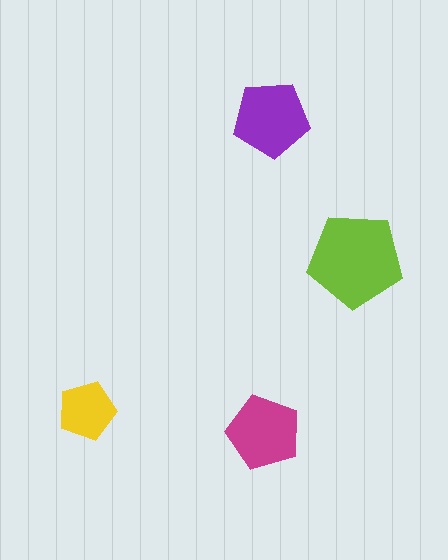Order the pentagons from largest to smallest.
the lime one, the purple one, the magenta one, the yellow one.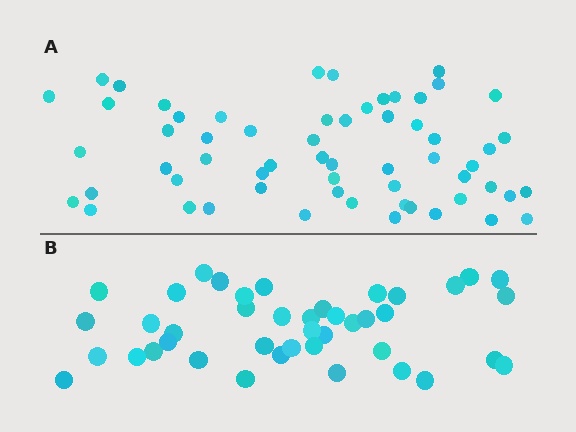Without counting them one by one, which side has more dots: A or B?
Region A (the top region) has more dots.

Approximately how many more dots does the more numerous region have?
Region A has approximately 20 more dots than region B.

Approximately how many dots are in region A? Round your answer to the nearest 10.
About 60 dots.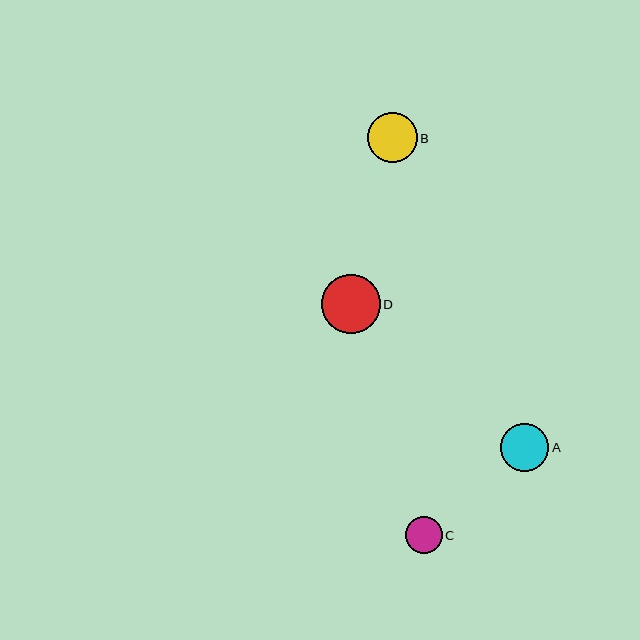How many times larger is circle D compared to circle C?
Circle D is approximately 1.6 times the size of circle C.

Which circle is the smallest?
Circle C is the smallest with a size of approximately 36 pixels.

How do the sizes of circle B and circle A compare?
Circle B and circle A are approximately the same size.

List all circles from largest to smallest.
From largest to smallest: D, B, A, C.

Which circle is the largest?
Circle D is the largest with a size of approximately 59 pixels.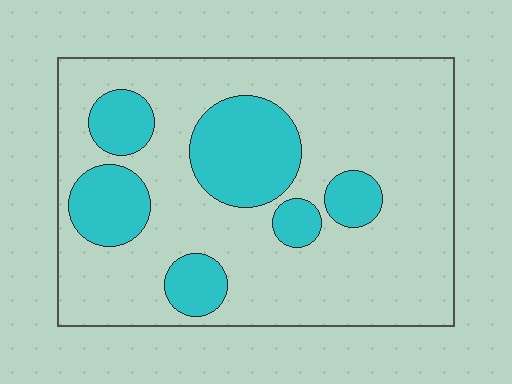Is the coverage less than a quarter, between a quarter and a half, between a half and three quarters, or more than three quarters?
Less than a quarter.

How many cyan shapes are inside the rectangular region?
6.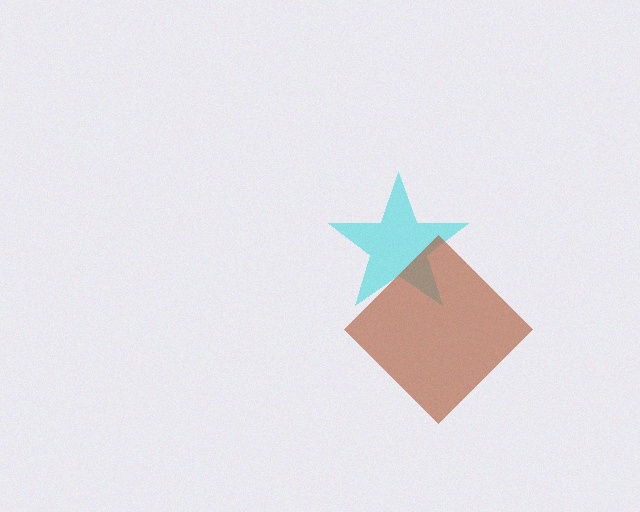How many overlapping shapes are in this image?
There are 2 overlapping shapes in the image.